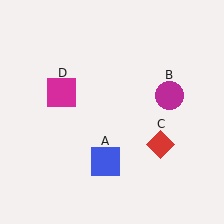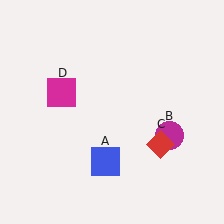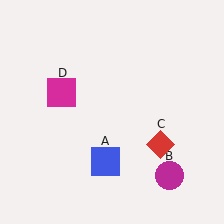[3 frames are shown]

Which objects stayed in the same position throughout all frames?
Blue square (object A) and red diamond (object C) and magenta square (object D) remained stationary.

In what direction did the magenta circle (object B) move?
The magenta circle (object B) moved down.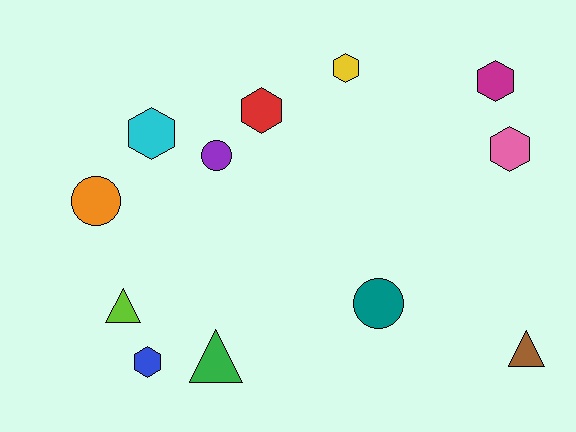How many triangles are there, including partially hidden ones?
There are 3 triangles.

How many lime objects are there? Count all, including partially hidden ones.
There is 1 lime object.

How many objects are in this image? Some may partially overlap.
There are 12 objects.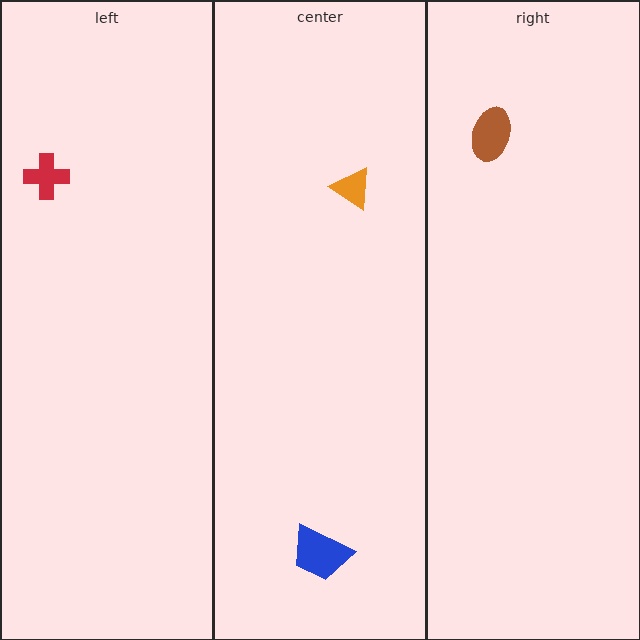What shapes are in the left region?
The red cross.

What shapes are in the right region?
The brown ellipse.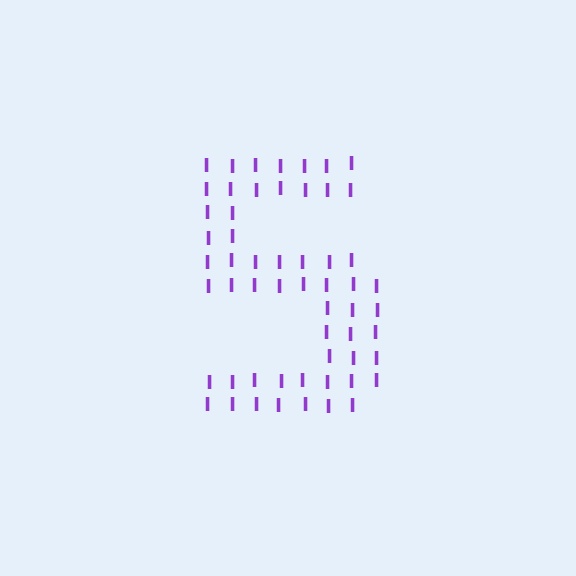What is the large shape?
The large shape is the digit 5.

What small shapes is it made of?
It is made of small letter I's.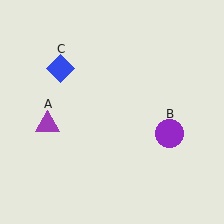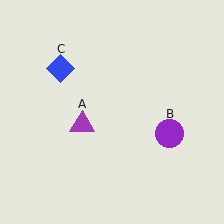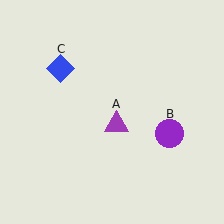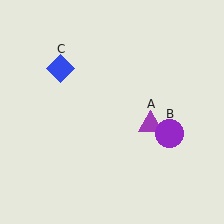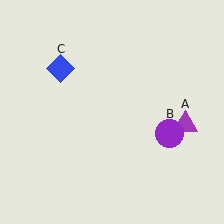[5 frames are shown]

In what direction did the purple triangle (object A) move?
The purple triangle (object A) moved right.